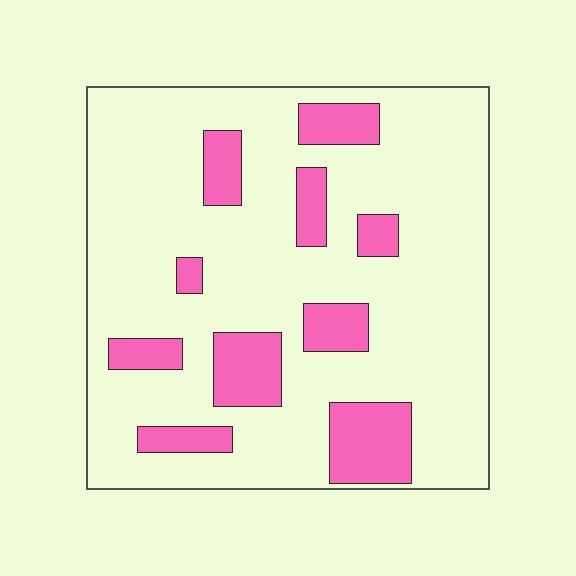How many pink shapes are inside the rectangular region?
10.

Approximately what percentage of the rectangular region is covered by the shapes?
Approximately 20%.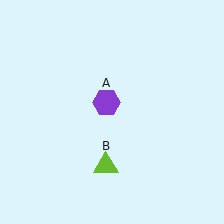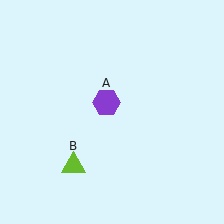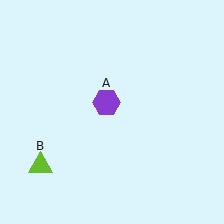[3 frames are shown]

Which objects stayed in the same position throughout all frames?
Purple hexagon (object A) remained stationary.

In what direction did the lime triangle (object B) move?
The lime triangle (object B) moved left.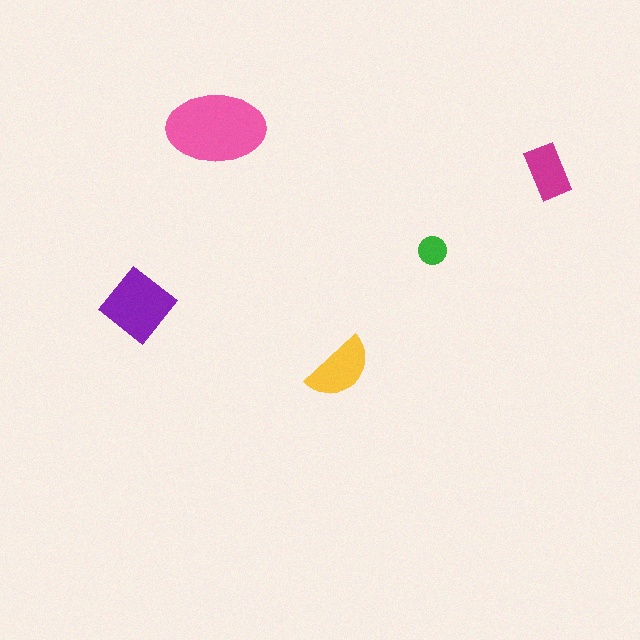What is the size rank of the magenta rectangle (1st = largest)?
4th.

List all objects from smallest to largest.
The green circle, the magenta rectangle, the yellow semicircle, the purple diamond, the pink ellipse.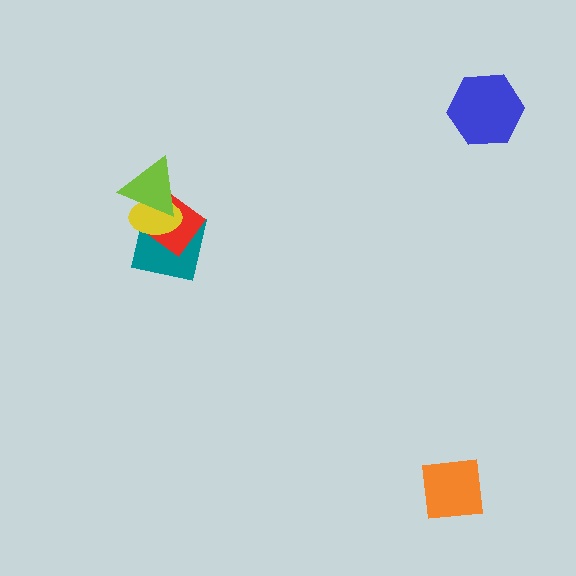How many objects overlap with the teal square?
3 objects overlap with the teal square.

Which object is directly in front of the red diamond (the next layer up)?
The yellow ellipse is directly in front of the red diamond.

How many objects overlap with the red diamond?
3 objects overlap with the red diamond.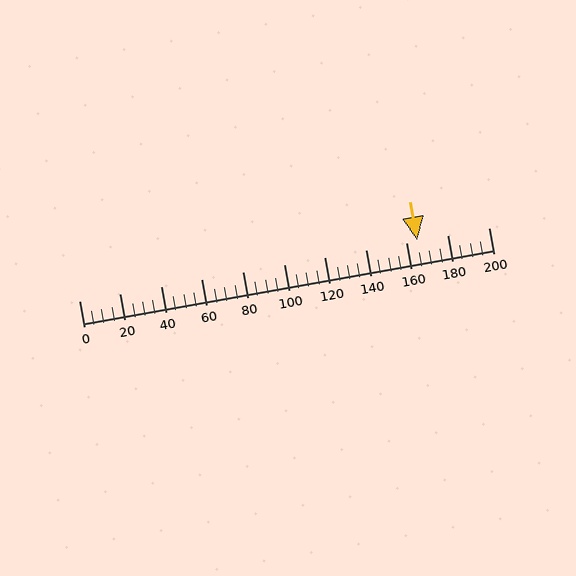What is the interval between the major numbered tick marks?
The major tick marks are spaced 20 units apart.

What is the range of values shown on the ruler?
The ruler shows values from 0 to 200.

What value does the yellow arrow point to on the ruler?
The yellow arrow points to approximately 165.